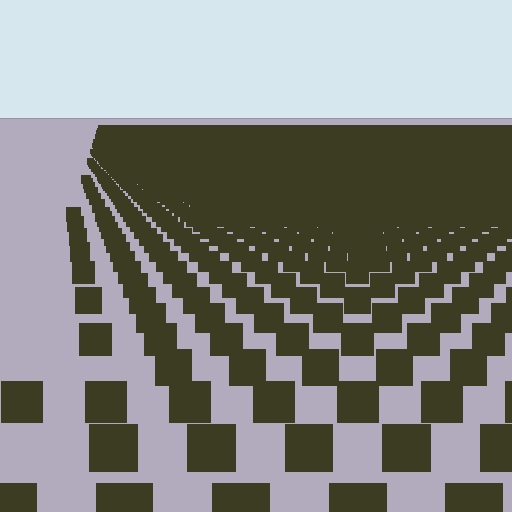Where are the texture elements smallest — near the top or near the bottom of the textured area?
Near the top.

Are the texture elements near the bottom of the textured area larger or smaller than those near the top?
Larger. Near the bottom, elements are closer to the viewer and appear at a bigger on-screen size.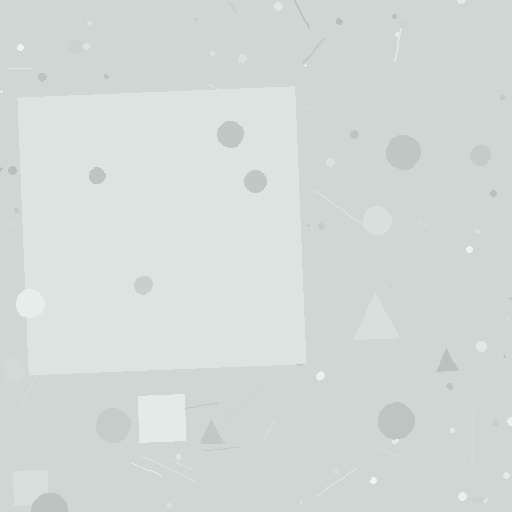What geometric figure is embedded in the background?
A square is embedded in the background.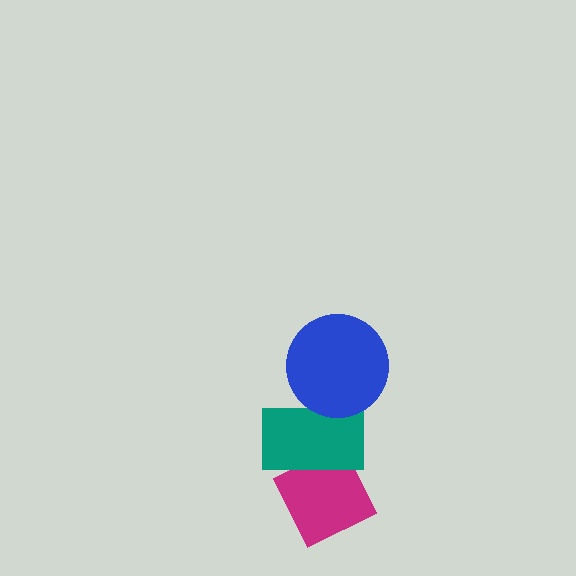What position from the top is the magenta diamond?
The magenta diamond is 3rd from the top.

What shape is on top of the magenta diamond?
The teal rectangle is on top of the magenta diamond.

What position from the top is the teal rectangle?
The teal rectangle is 2nd from the top.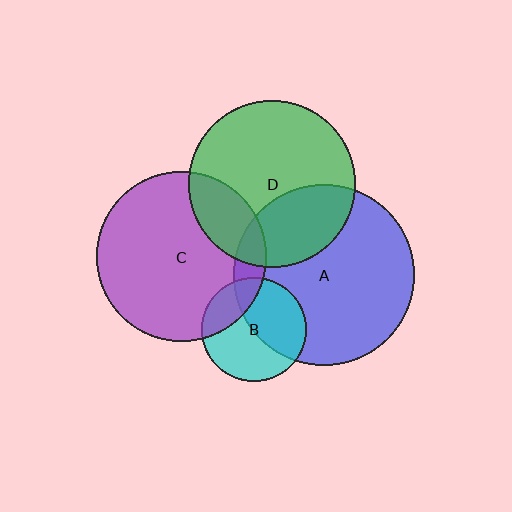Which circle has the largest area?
Circle A (blue).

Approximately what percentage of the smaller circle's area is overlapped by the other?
Approximately 45%.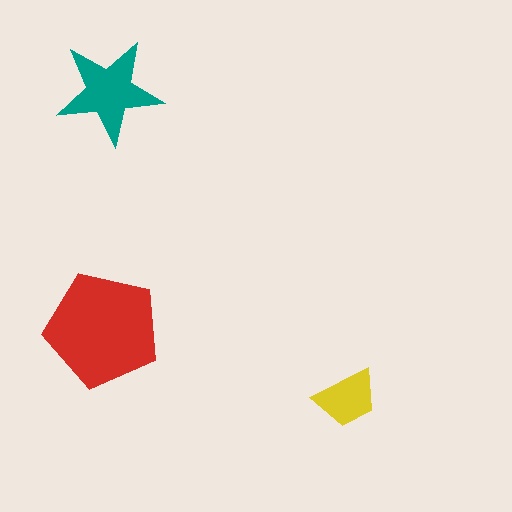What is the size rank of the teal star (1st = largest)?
2nd.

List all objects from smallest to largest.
The yellow trapezoid, the teal star, the red pentagon.